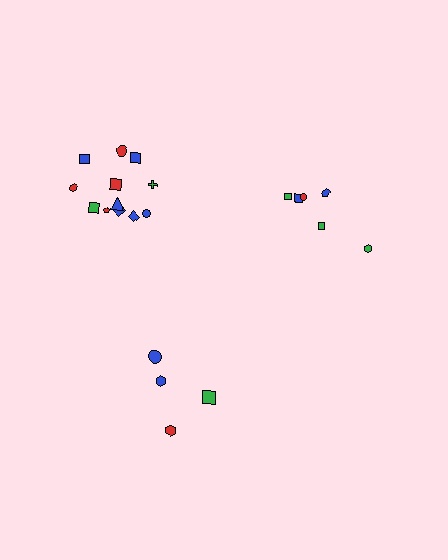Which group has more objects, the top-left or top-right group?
The top-left group.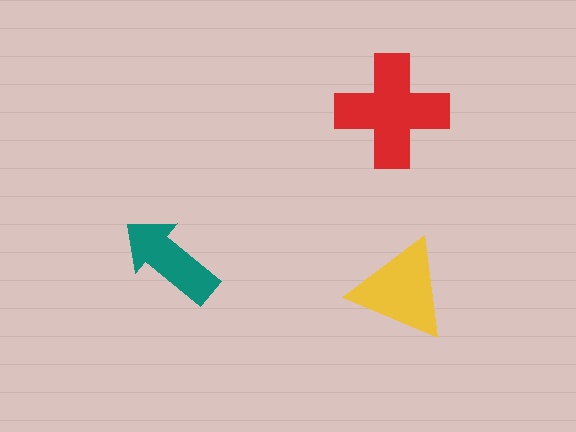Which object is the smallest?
The teal arrow.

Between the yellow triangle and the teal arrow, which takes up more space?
The yellow triangle.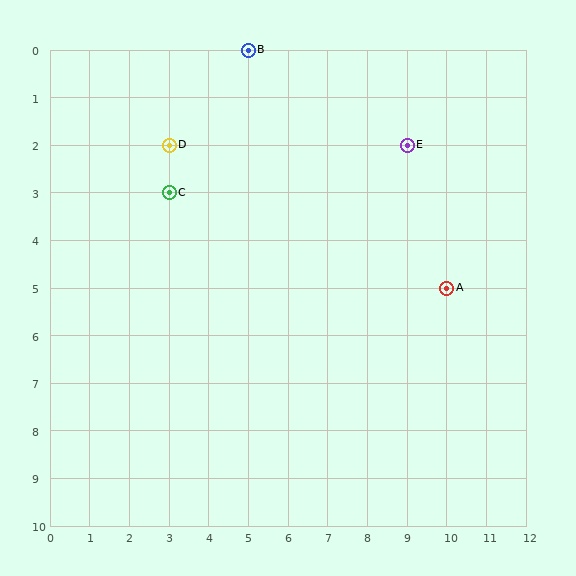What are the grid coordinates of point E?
Point E is at grid coordinates (9, 2).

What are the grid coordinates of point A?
Point A is at grid coordinates (10, 5).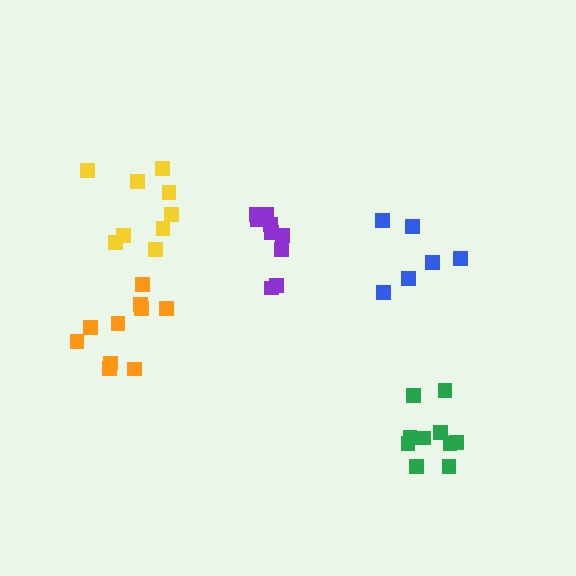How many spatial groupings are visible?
There are 5 spatial groupings.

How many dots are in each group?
Group 1: 6 dots, Group 2: 10 dots, Group 3: 9 dots, Group 4: 9 dots, Group 5: 10 dots (44 total).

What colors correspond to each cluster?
The clusters are colored: blue, orange, purple, yellow, green.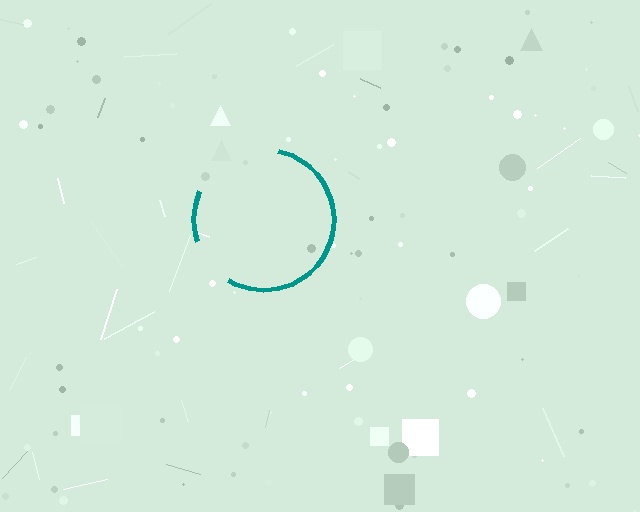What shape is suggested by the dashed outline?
The dashed outline suggests a circle.